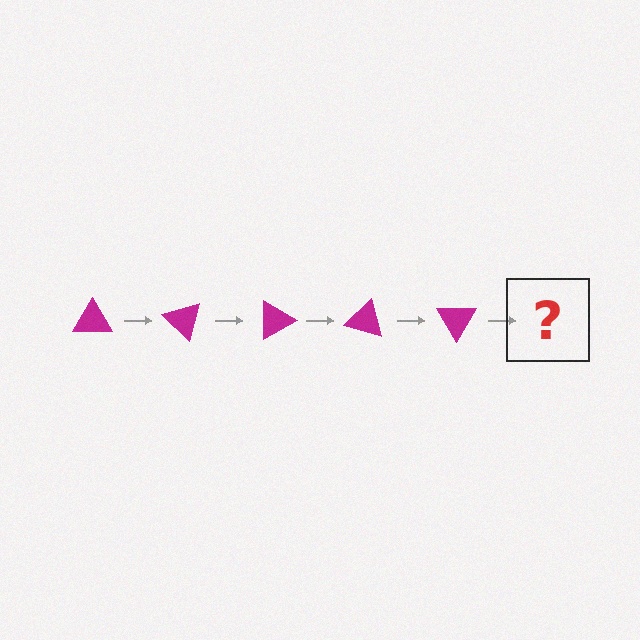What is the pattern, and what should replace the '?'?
The pattern is that the triangle rotates 45 degrees each step. The '?' should be a magenta triangle rotated 225 degrees.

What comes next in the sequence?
The next element should be a magenta triangle rotated 225 degrees.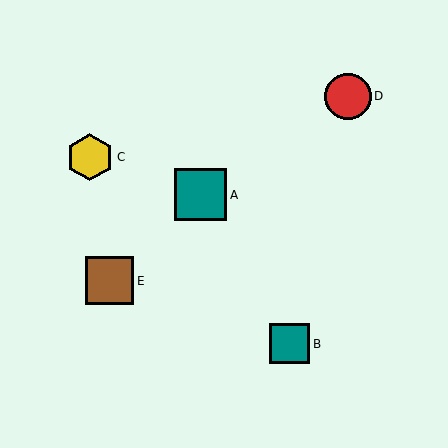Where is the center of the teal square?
The center of the teal square is at (289, 344).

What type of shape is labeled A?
Shape A is a teal square.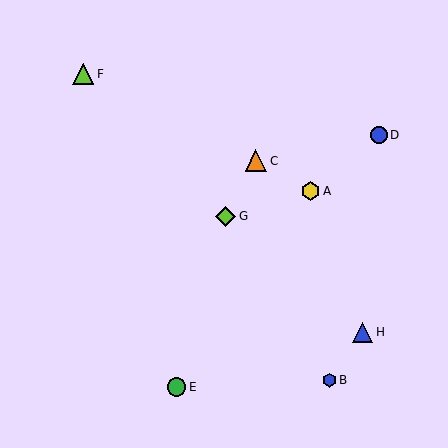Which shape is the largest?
The orange triangle (labeled C) is the largest.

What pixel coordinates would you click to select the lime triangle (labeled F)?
Click at (83, 74) to select the lime triangle F.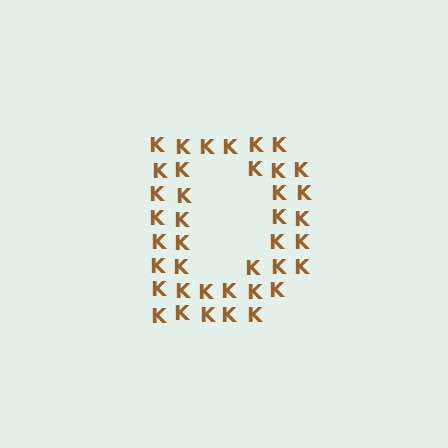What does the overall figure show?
The overall figure shows the letter D.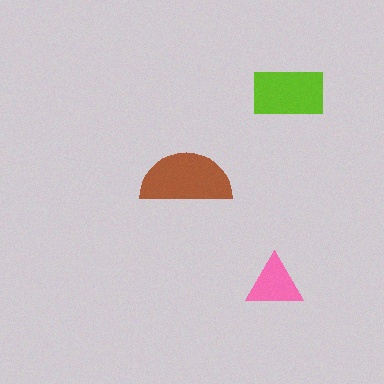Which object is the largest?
The brown semicircle.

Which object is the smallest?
The pink triangle.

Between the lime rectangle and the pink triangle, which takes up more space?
The lime rectangle.